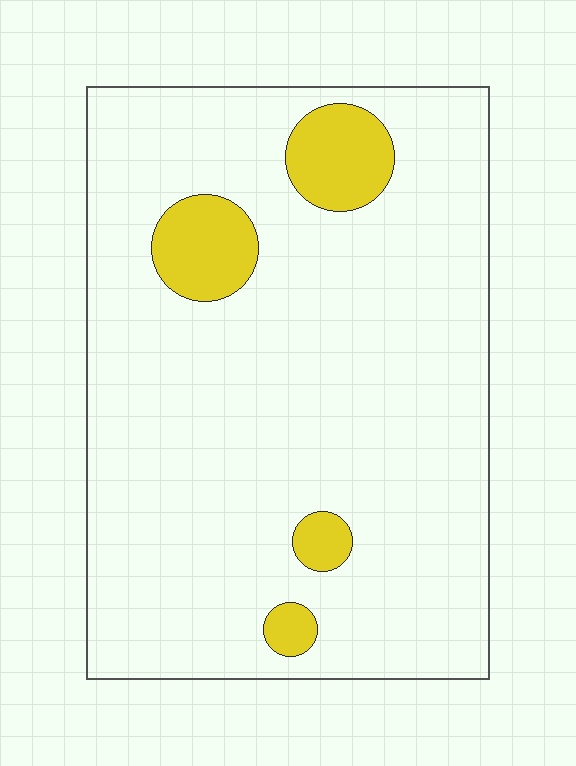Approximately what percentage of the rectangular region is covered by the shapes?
Approximately 10%.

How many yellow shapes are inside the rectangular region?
4.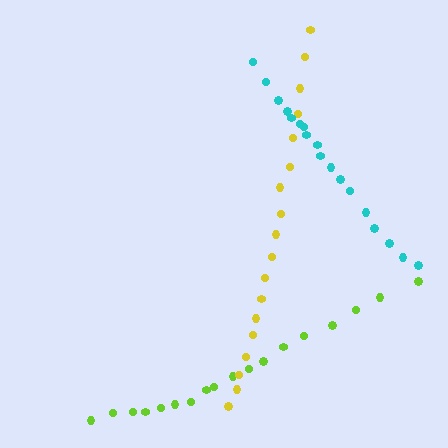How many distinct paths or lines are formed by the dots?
There are 3 distinct paths.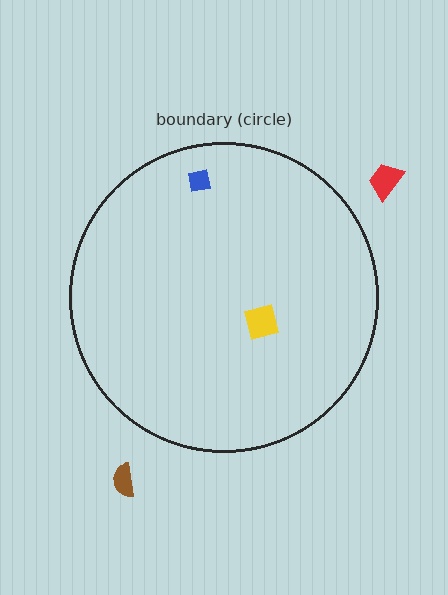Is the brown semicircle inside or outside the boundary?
Outside.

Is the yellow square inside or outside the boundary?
Inside.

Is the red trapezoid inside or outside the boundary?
Outside.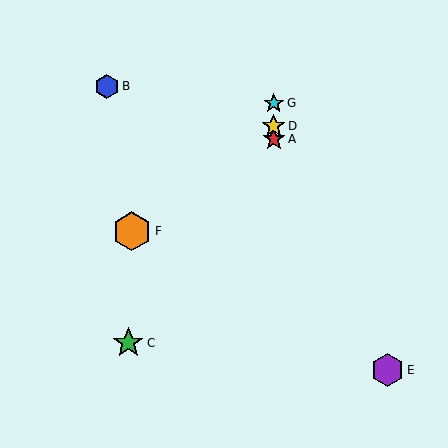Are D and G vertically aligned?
Yes, both are at x≈274.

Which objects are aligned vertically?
Objects A, D, G are aligned vertically.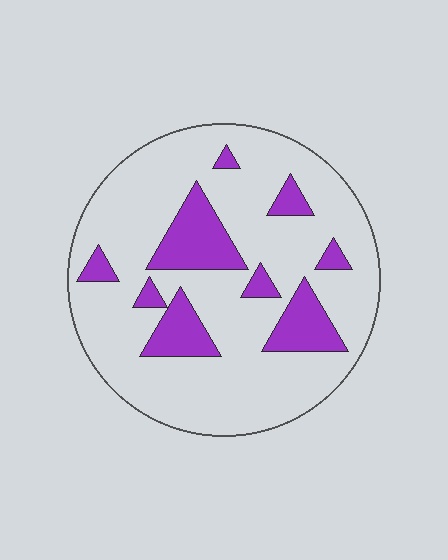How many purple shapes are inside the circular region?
9.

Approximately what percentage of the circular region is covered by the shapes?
Approximately 20%.